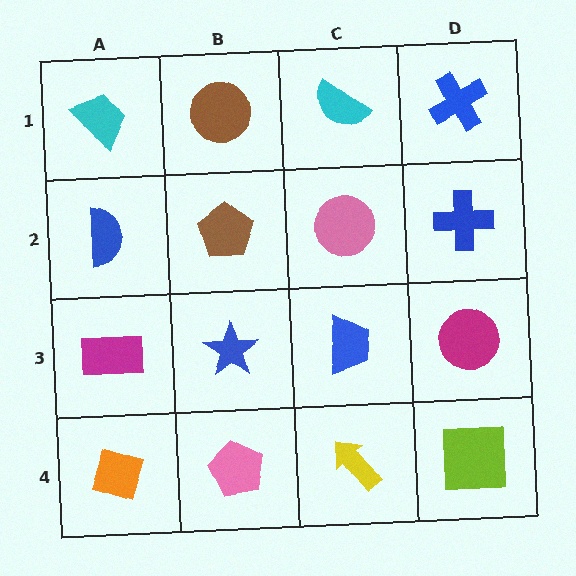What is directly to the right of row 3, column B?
A blue trapezoid.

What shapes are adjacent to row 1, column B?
A brown pentagon (row 2, column B), a cyan trapezoid (row 1, column A), a cyan semicircle (row 1, column C).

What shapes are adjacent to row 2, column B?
A brown circle (row 1, column B), a blue star (row 3, column B), a blue semicircle (row 2, column A), a pink circle (row 2, column C).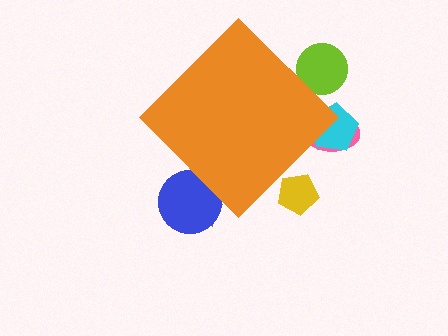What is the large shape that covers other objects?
An orange diamond.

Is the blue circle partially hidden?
Yes, the blue circle is partially hidden behind the orange diamond.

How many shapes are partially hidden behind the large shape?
6 shapes are partially hidden.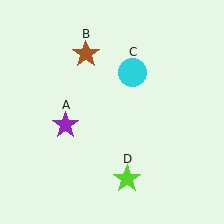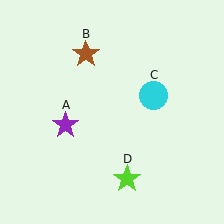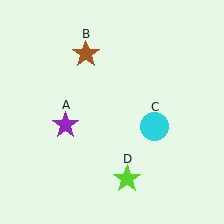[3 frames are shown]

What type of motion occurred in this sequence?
The cyan circle (object C) rotated clockwise around the center of the scene.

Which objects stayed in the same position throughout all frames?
Purple star (object A) and brown star (object B) and lime star (object D) remained stationary.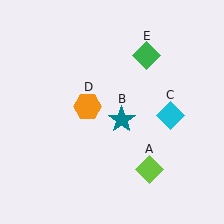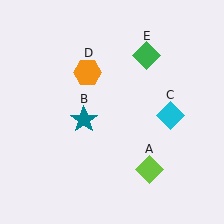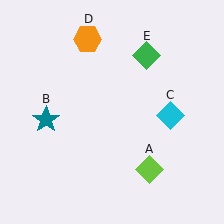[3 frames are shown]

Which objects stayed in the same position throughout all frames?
Lime diamond (object A) and cyan diamond (object C) and green diamond (object E) remained stationary.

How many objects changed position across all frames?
2 objects changed position: teal star (object B), orange hexagon (object D).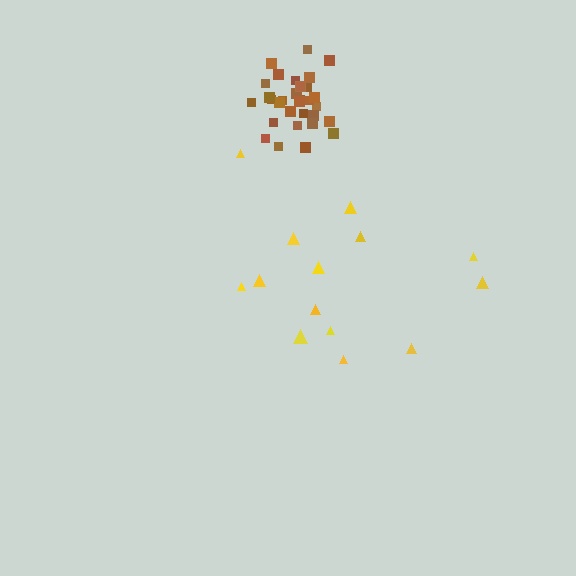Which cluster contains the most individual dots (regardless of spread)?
Brown (32).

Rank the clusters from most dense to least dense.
brown, yellow.